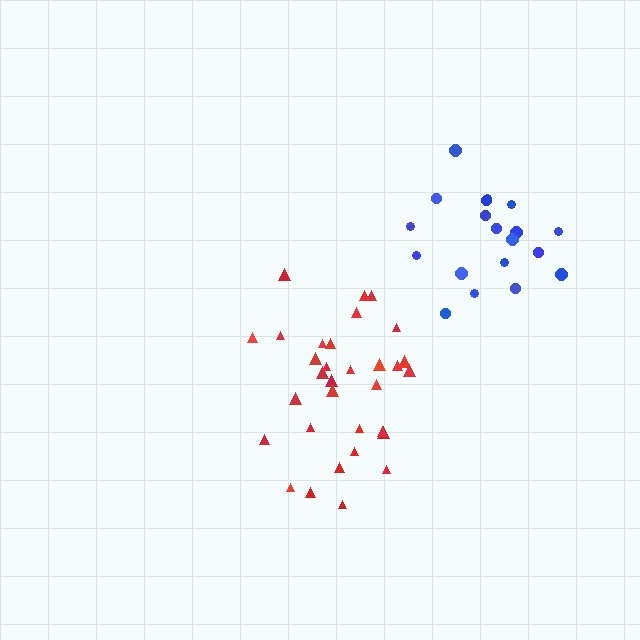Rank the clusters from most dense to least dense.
red, blue.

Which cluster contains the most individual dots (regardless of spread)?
Red (32).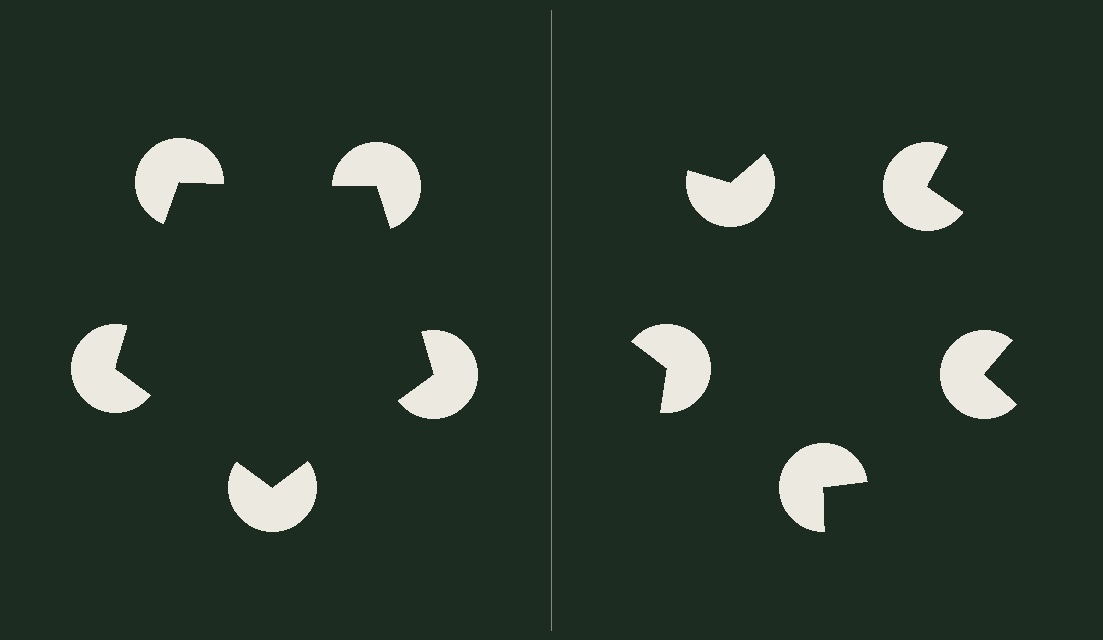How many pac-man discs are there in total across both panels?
10 — 5 on each side.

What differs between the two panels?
The pac-man discs are positioned identically on both sides; only the wedge orientations differ. On the left they align to a pentagon; on the right they are misaligned.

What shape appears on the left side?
An illusory pentagon.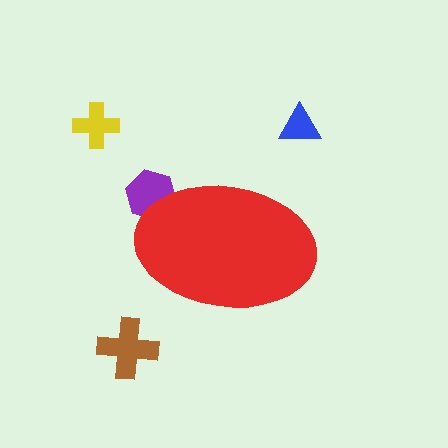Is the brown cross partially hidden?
No, the brown cross is fully visible.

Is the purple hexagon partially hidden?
Yes, the purple hexagon is partially hidden behind the red ellipse.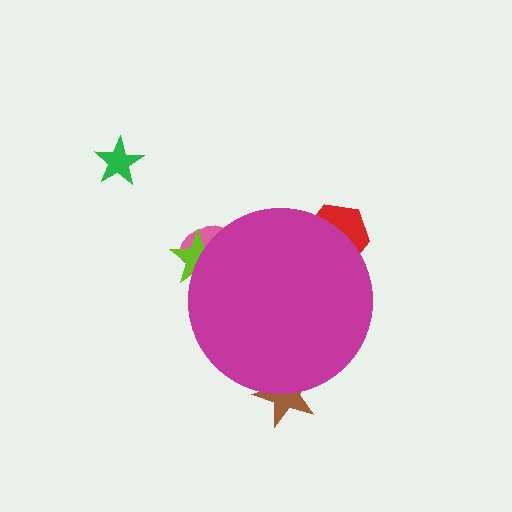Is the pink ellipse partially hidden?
Yes, the pink ellipse is partially hidden behind the magenta circle.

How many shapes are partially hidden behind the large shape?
4 shapes are partially hidden.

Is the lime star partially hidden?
Yes, the lime star is partially hidden behind the magenta circle.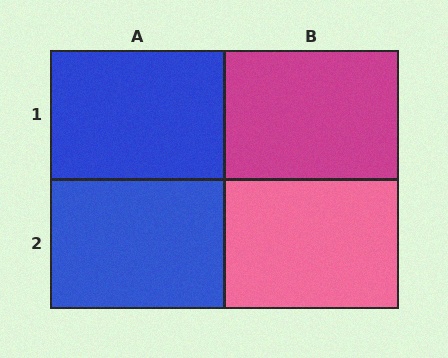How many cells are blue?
2 cells are blue.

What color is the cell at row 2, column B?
Pink.